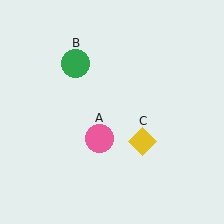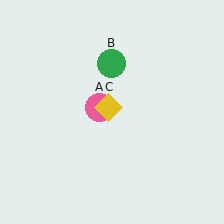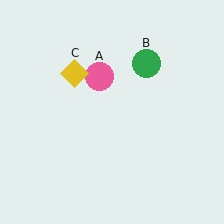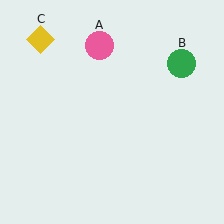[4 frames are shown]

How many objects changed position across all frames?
3 objects changed position: pink circle (object A), green circle (object B), yellow diamond (object C).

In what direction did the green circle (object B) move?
The green circle (object B) moved right.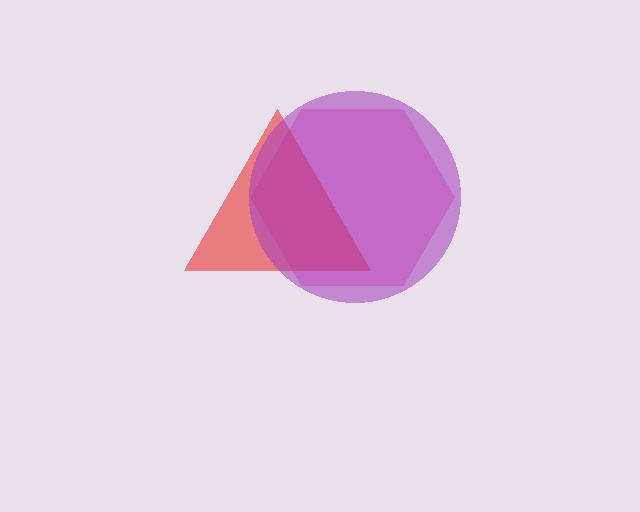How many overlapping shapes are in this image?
There are 3 overlapping shapes in the image.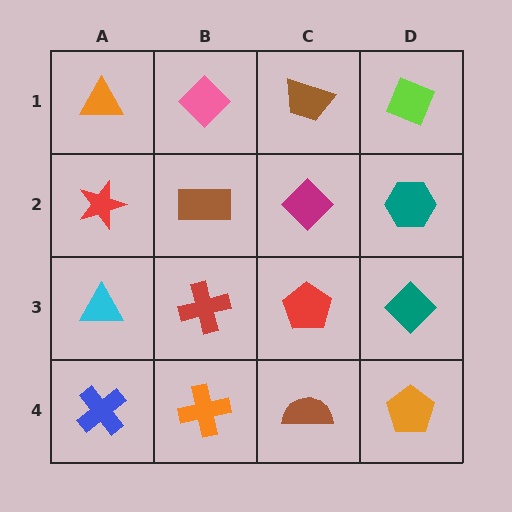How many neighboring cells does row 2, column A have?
3.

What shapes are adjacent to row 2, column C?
A brown trapezoid (row 1, column C), a red pentagon (row 3, column C), a brown rectangle (row 2, column B), a teal hexagon (row 2, column D).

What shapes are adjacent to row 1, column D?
A teal hexagon (row 2, column D), a brown trapezoid (row 1, column C).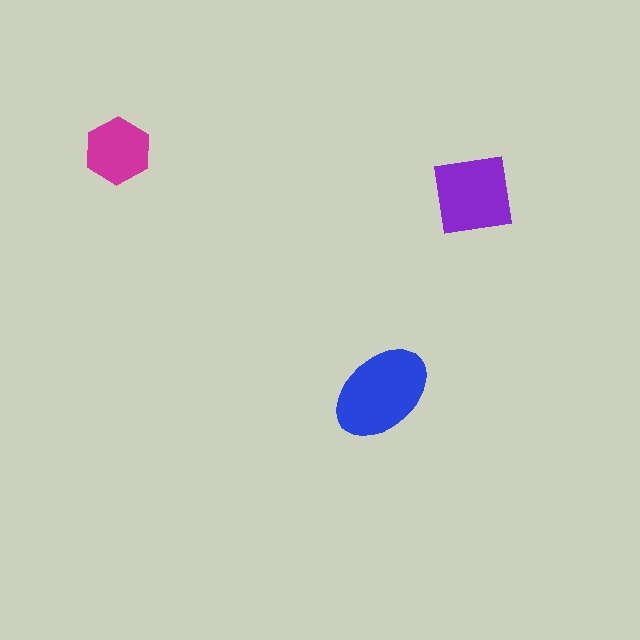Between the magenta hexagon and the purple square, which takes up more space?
The purple square.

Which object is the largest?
The blue ellipse.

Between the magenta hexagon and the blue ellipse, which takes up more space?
The blue ellipse.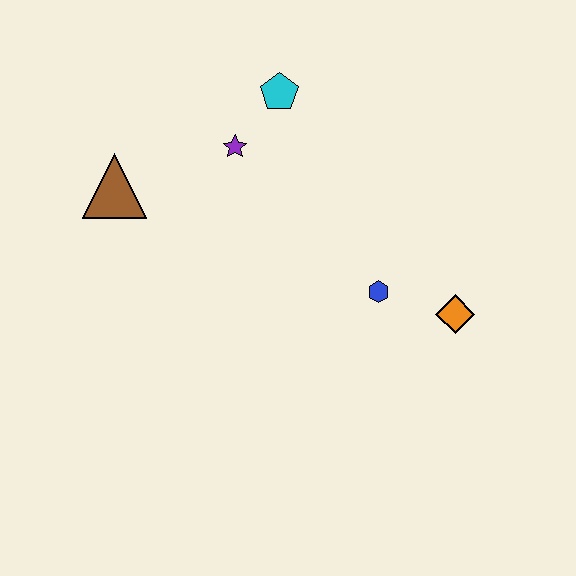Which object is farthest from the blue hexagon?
The brown triangle is farthest from the blue hexagon.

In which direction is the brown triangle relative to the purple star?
The brown triangle is to the left of the purple star.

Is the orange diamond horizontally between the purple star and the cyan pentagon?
No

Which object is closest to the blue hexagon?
The orange diamond is closest to the blue hexagon.